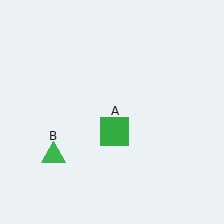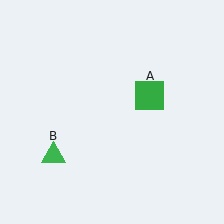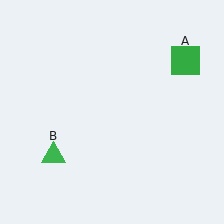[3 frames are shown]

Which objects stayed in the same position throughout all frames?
Green triangle (object B) remained stationary.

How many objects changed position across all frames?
1 object changed position: green square (object A).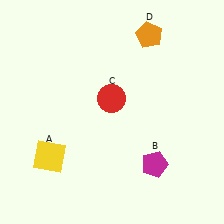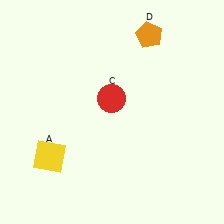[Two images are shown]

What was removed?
The magenta pentagon (B) was removed in Image 2.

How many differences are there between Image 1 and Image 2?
There is 1 difference between the two images.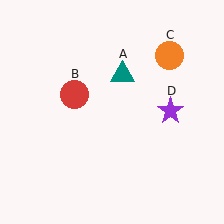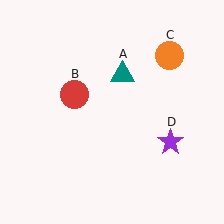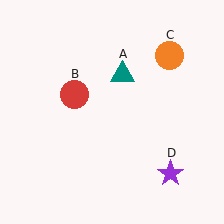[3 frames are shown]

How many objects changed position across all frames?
1 object changed position: purple star (object D).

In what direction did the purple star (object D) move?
The purple star (object D) moved down.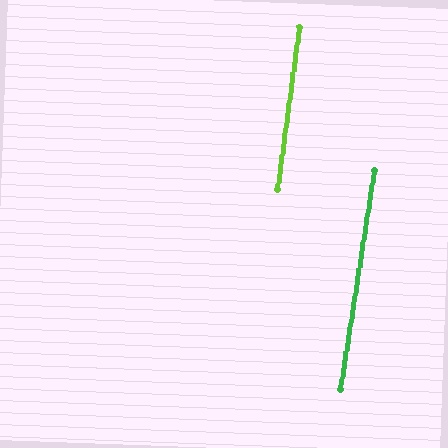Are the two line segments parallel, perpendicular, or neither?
Parallel — their directions differ by only 1.3°.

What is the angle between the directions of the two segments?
Approximately 1 degree.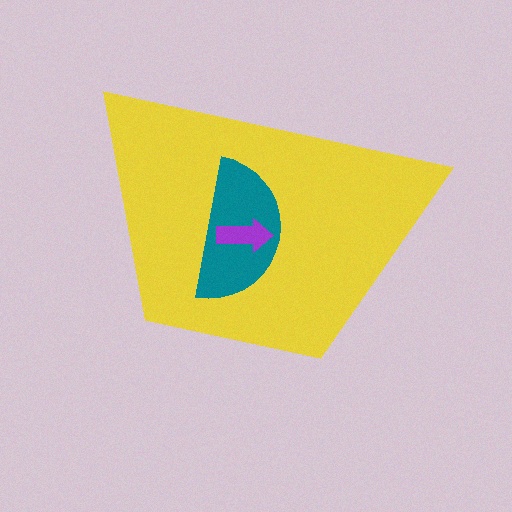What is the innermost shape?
The purple arrow.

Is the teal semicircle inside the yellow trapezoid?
Yes.